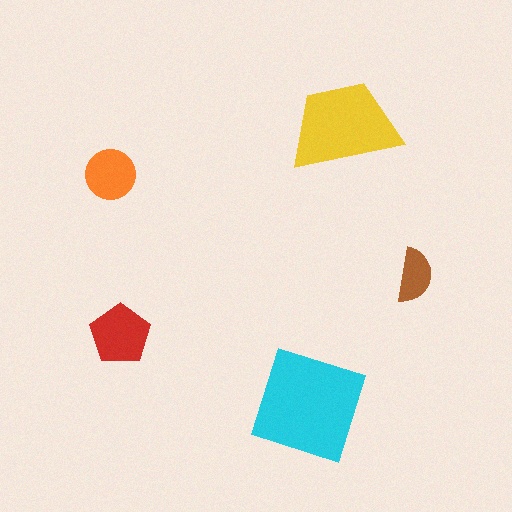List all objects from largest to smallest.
The cyan diamond, the yellow trapezoid, the red pentagon, the orange circle, the brown semicircle.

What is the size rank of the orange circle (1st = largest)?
4th.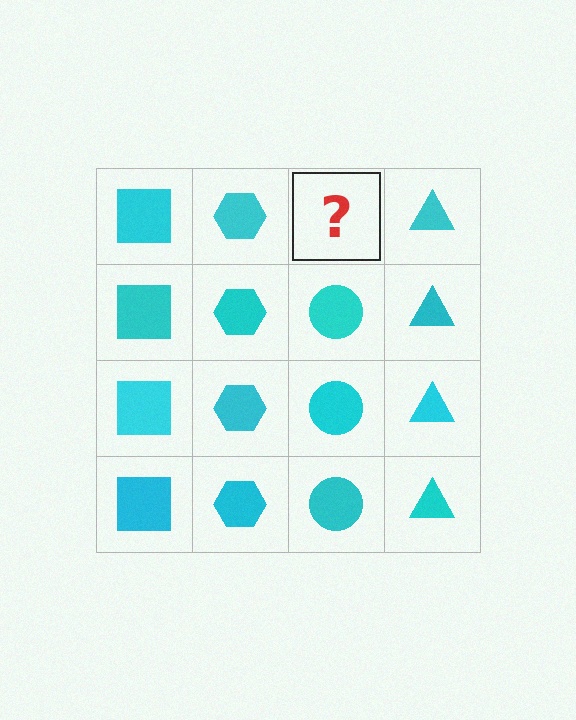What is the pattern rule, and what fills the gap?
The rule is that each column has a consistent shape. The gap should be filled with a cyan circle.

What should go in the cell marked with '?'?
The missing cell should contain a cyan circle.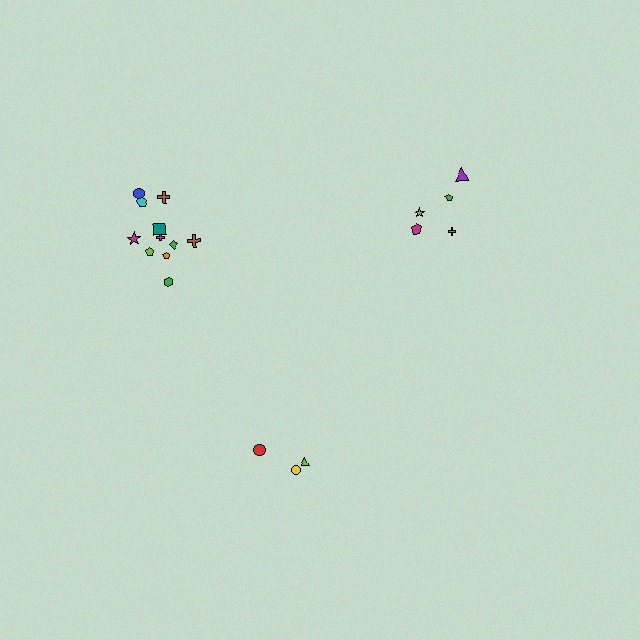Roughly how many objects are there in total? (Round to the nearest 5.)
Roughly 20 objects in total.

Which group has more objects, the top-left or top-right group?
The top-left group.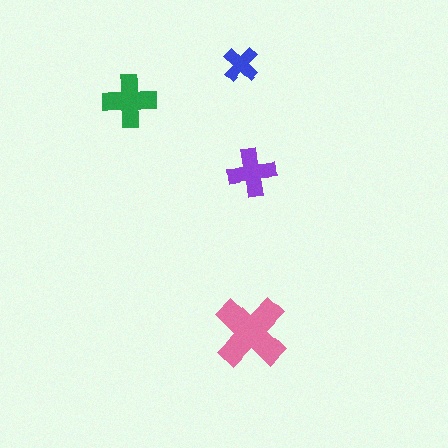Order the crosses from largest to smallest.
the pink one, the green one, the purple one, the blue one.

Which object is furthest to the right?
The purple cross is rightmost.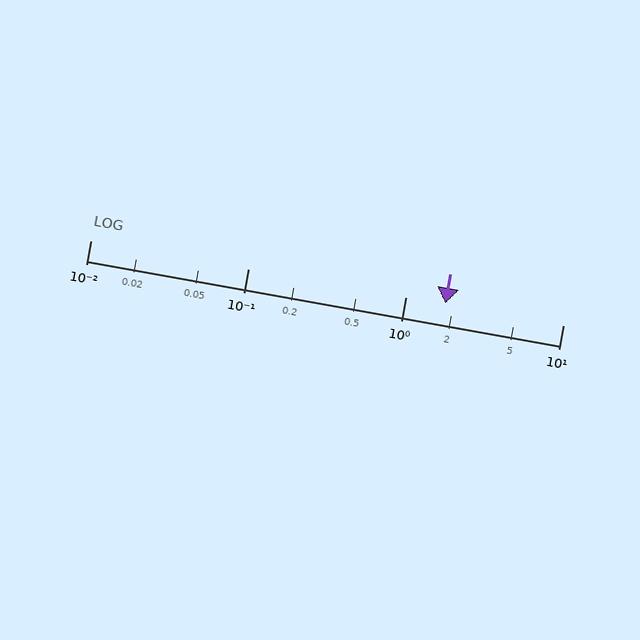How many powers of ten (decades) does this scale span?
The scale spans 3 decades, from 0.01 to 10.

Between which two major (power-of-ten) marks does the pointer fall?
The pointer is between 1 and 10.